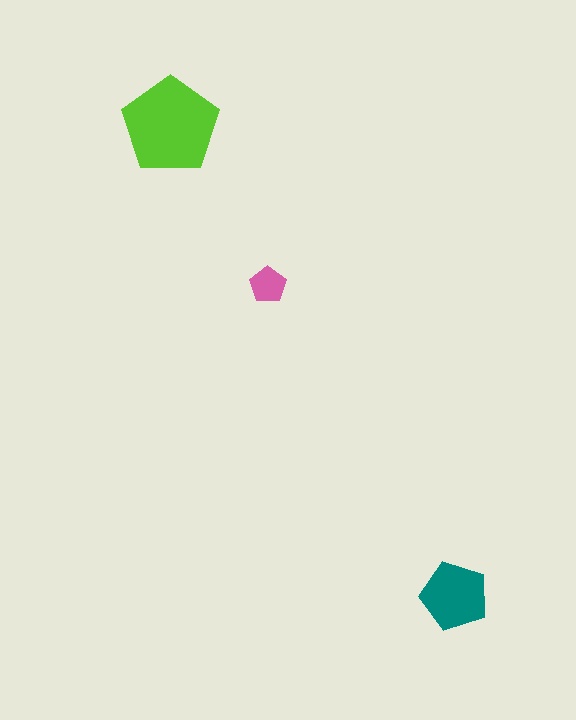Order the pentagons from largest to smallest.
the lime one, the teal one, the pink one.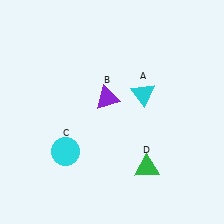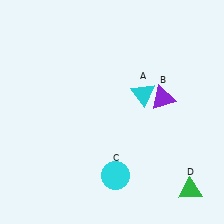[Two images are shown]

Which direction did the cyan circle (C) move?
The cyan circle (C) moved right.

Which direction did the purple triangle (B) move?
The purple triangle (B) moved right.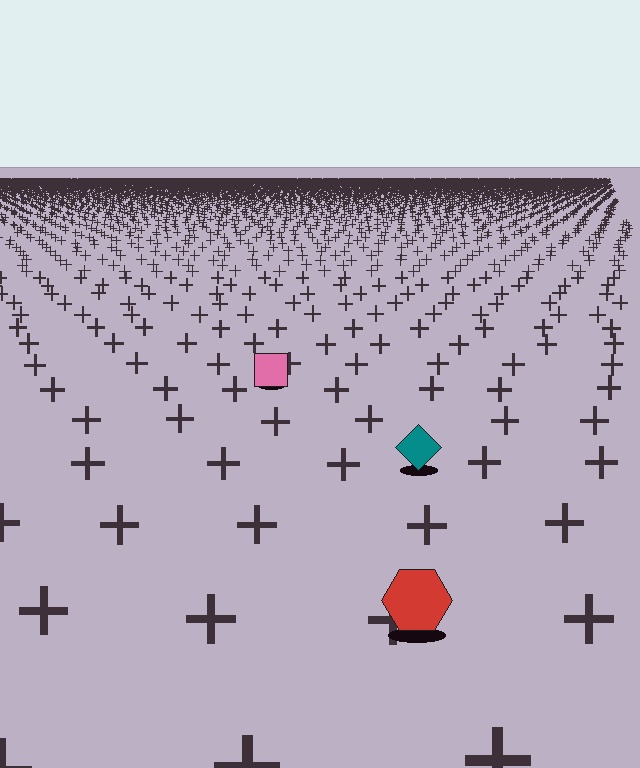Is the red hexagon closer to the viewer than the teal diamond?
Yes. The red hexagon is closer — you can tell from the texture gradient: the ground texture is coarser near it.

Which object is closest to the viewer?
The red hexagon is closest. The texture marks near it are larger and more spread out.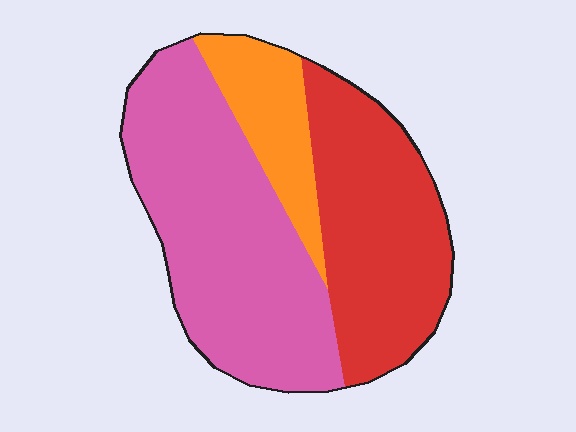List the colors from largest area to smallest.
From largest to smallest: pink, red, orange.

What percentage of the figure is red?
Red takes up about three eighths (3/8) of the figure.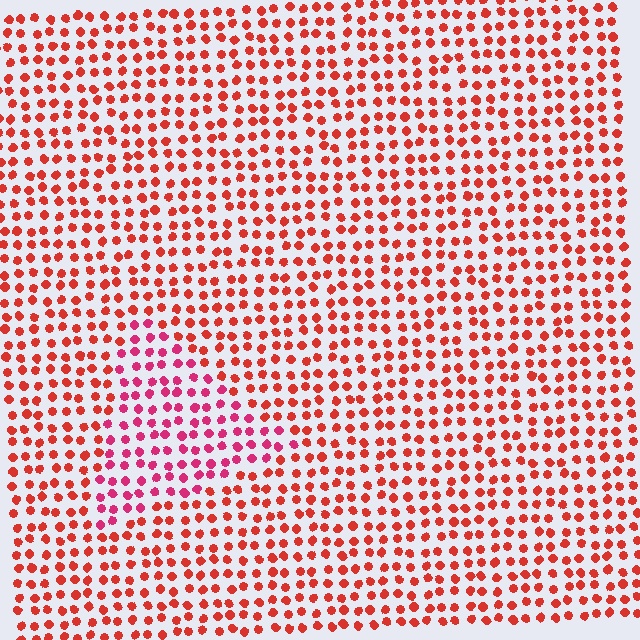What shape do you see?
I see a triangle.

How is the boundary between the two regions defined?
The boundary is defined purely by a slight shift in hue (about 30 degrees). Spacing, size, and orientation are identical on both sides.